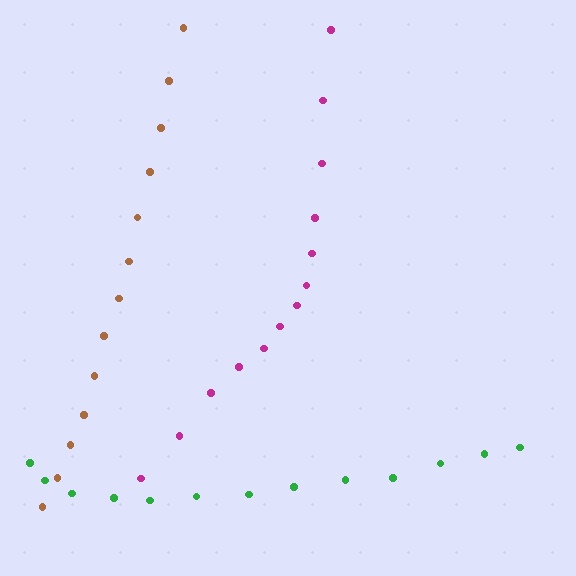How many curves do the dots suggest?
There are 3 distinct paths.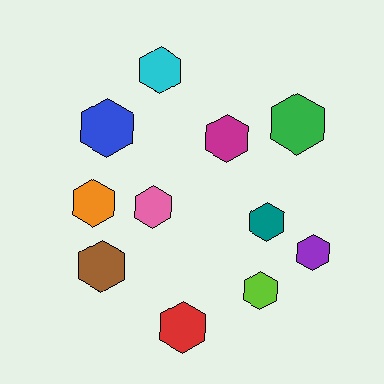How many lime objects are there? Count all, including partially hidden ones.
There is 1 lime object.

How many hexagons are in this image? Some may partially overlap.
There are 11 hexagons.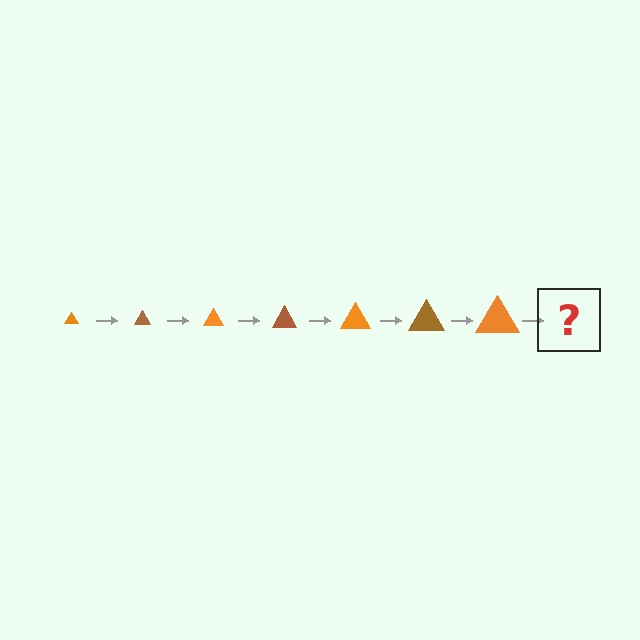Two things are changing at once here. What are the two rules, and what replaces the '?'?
The two rules are that the triangle grows larger each step and the color cycles through orange and brown. The '?' should be a brown triangle, larger than the previous one.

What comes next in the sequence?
The next element should be a brown triangle, larger than the previous one.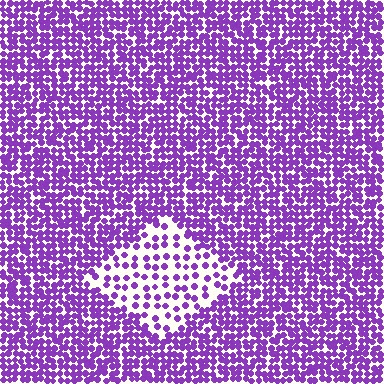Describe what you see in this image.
The image contains small purple elements arranged at two different densities. A diamond-shaped region is visible where the elements are less densely packed than the surrounding area.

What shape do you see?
I see a diamond.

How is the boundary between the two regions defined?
The boundary is defined by a change in element density (approximately 2.5x ratio). All elements are the same color, size, and shape.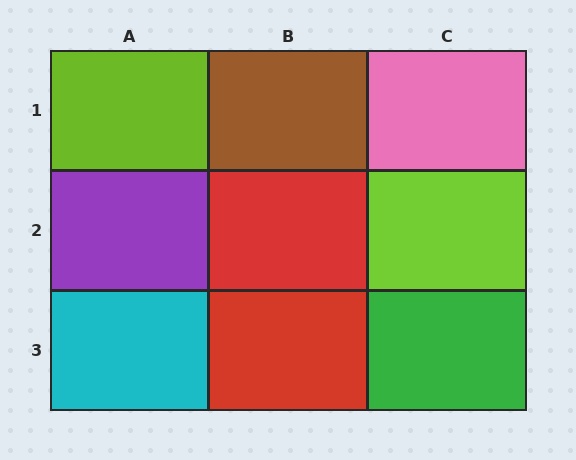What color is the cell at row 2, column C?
Lime.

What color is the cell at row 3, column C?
Green.